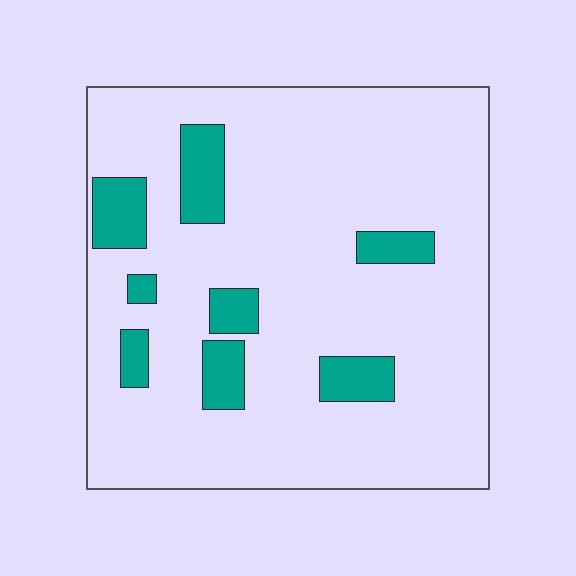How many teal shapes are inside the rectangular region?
8.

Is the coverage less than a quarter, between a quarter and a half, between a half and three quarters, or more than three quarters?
Less than a quarter.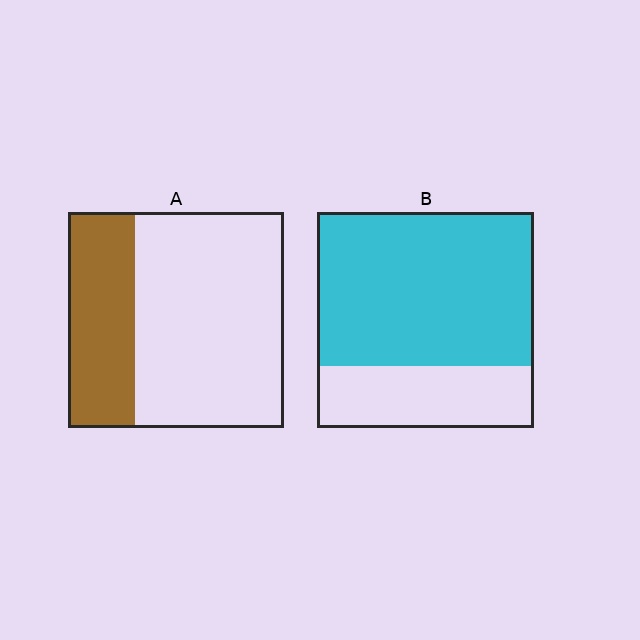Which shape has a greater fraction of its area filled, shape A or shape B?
Shape B.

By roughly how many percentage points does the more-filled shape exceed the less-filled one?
By roughly 40 percentage points (B over A).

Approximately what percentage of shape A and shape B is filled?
A is approximately 30% and B is approximately 70%.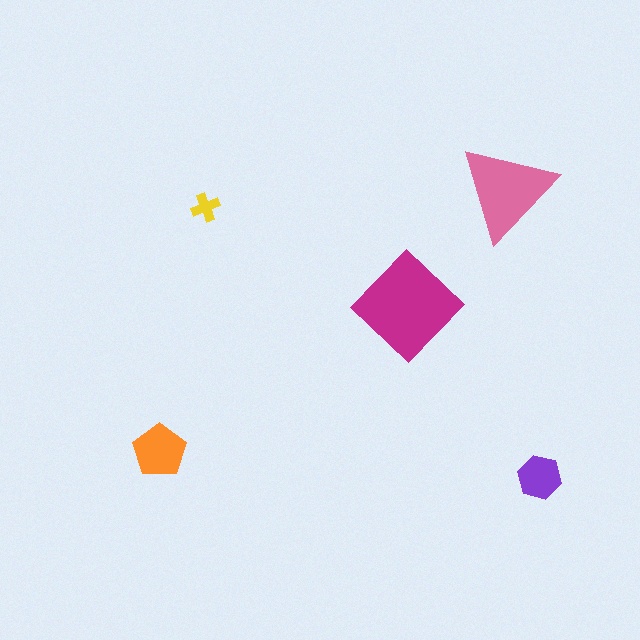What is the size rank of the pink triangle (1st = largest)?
2nd.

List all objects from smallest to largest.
The yellow cross, the purple hexagon, the orange pentagon, the pink triangle, the magenta diamond.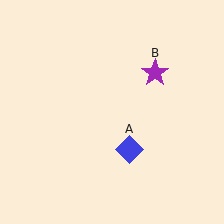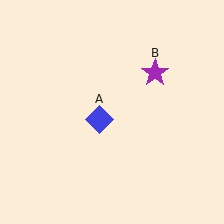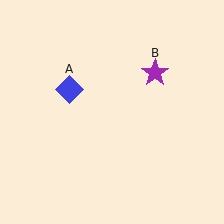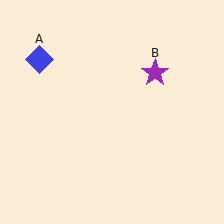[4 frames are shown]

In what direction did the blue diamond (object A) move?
The blue diamond (object A) moved up and to the left.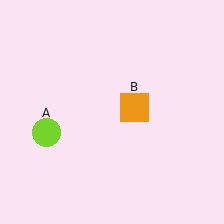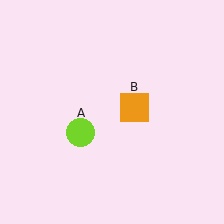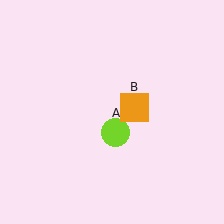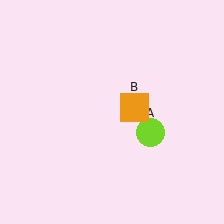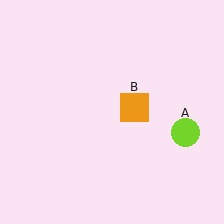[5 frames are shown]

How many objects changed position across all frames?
1 object changed position: lime circle (object A).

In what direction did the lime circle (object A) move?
The lime circle (object A) moved right.